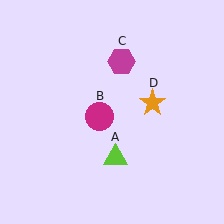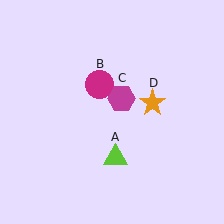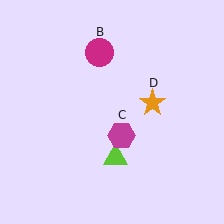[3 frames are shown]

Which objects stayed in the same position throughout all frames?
Lime triangle (object A) and orange star (object D) remained stationary.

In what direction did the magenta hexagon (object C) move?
The magenta hexagon (object C) moved down.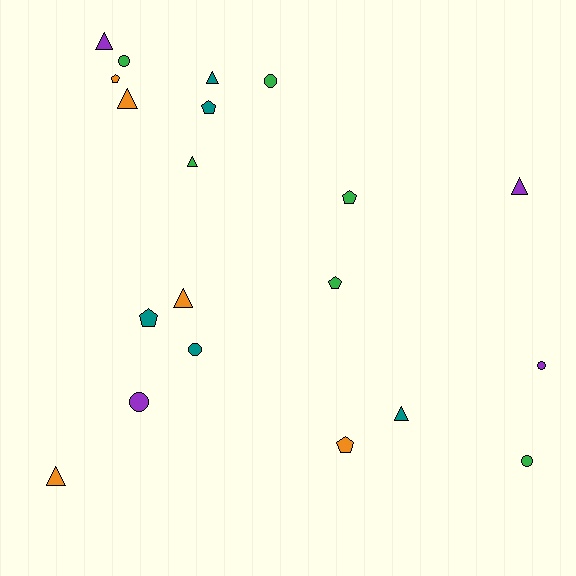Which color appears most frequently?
Green, with 6 objects.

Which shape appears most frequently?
Triangle, with 8 objects.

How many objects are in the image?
There are 20 objects.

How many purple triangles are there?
There are 2 purple triangles.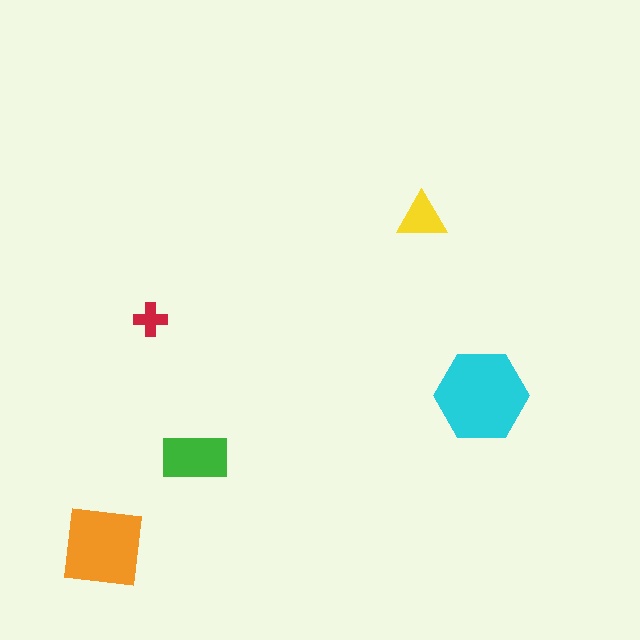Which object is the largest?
The cyan hexagon.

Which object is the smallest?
The red cross.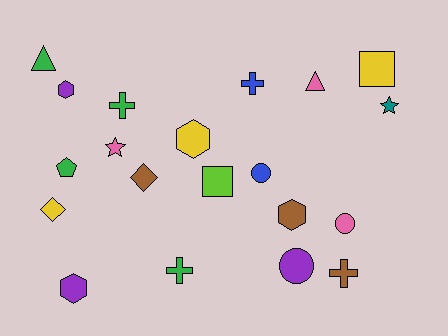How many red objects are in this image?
There are no red objects.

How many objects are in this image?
There are 20 objects.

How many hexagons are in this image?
There are 4 hexagons.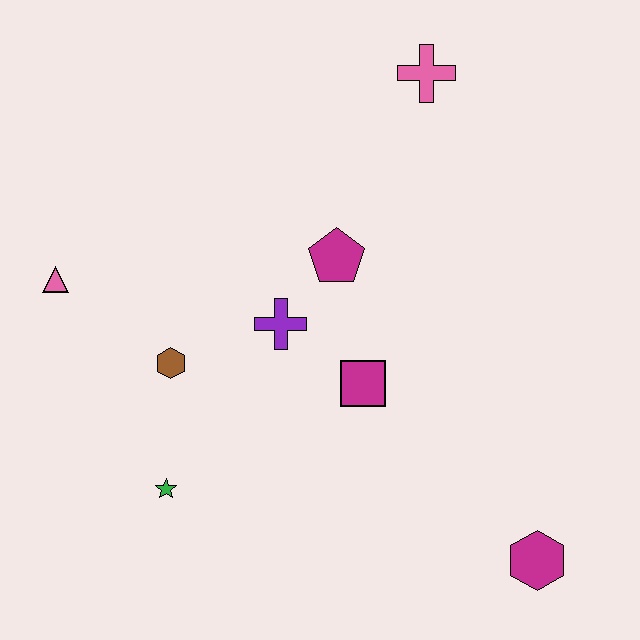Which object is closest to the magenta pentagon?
The purple cross is closest to the magenta pentagon.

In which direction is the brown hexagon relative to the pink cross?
The brown hexagon is below the pink cross.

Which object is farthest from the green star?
The pink cross is farthest from the green star.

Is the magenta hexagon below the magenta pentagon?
Yes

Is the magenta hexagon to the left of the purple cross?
No